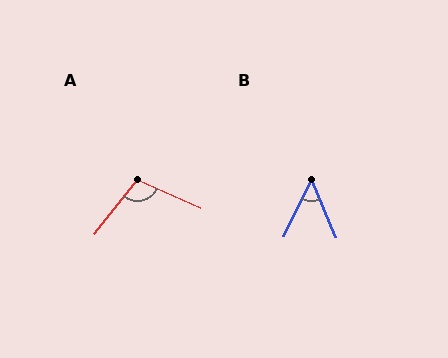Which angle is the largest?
A, at approximately 104 degrees.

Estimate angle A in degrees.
Approximately 104 degrees.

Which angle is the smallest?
B, at approximately 49 degrees.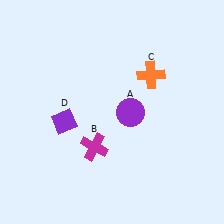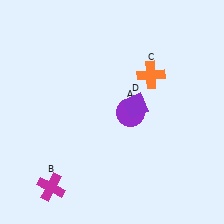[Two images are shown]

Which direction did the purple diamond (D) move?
The purple diamond (D) moved right.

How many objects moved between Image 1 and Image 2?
2 objects moved between the two images.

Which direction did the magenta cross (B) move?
The magenta cross (B) moved left.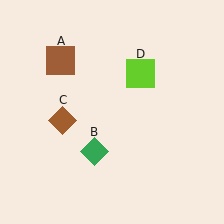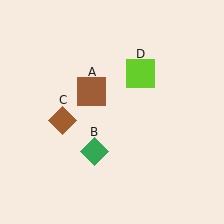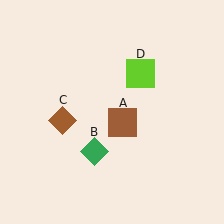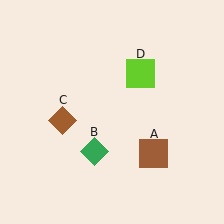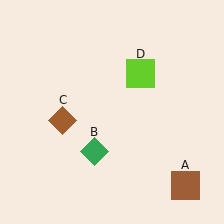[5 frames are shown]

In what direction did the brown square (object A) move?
The brown square (object A) moved down and to the right.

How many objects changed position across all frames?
1 object changed position: brown square (object A).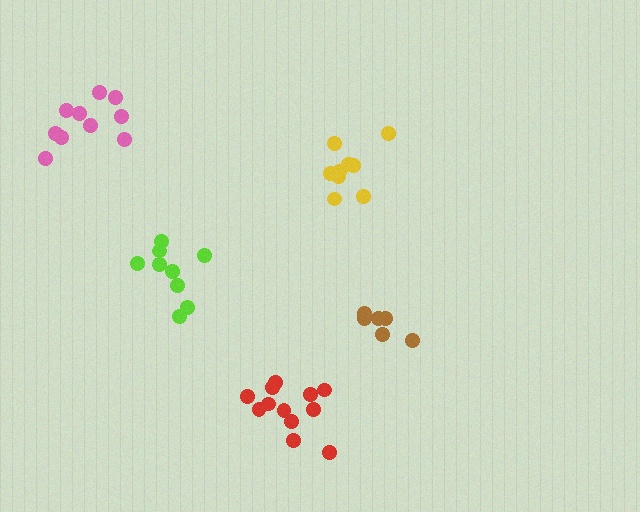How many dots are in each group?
Group 1: 12 dots, Group 2: 6 dots, Group 3: 10 dots, Group 4: 9 dots, Group 5: 9 dots (46 total).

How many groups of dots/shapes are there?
There are 5 groups.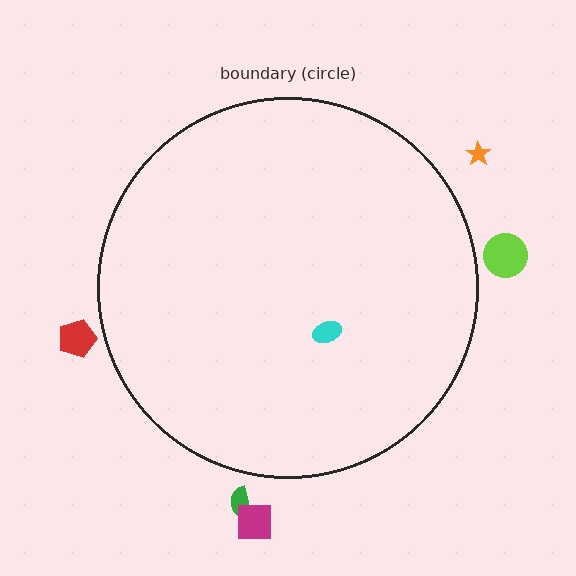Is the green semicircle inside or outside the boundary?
Outside.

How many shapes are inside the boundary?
1 inside, 5 outside.